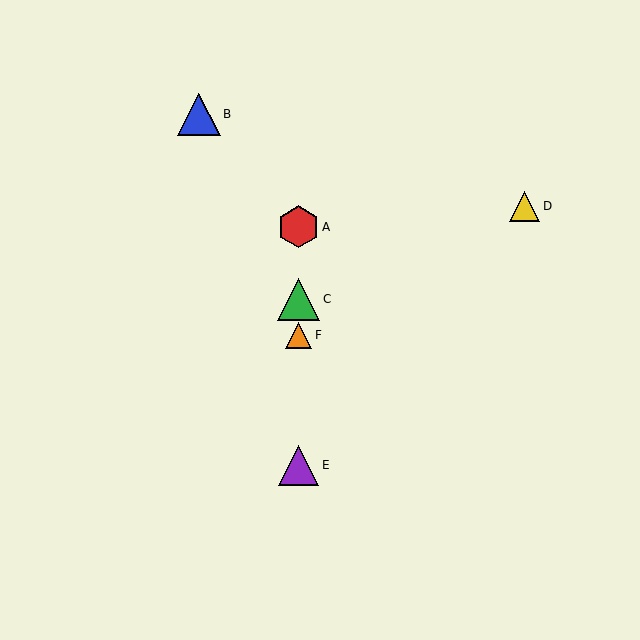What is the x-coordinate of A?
Object A is at x≈299.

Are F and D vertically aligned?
No, F is at x≈299 and D is at x≈525.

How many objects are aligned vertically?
4 objects (A, C, E, F) are aligned vertically.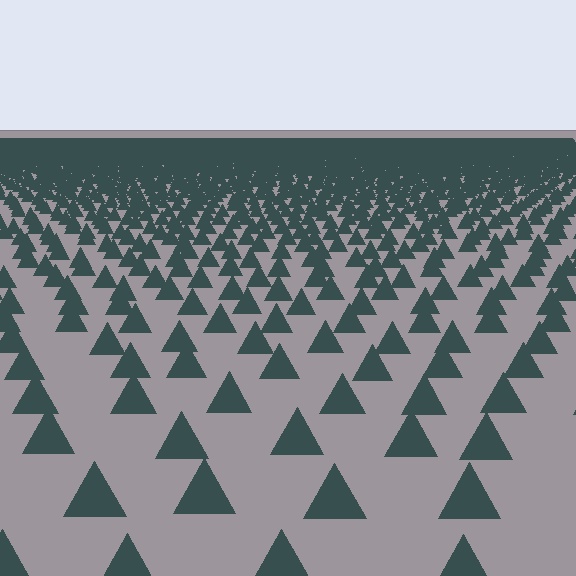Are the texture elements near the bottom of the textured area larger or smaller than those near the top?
Larger. Near the bottom, elements are closer to the viewer and appear at a bigger on-screen size.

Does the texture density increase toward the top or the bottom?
Density increases toward the top.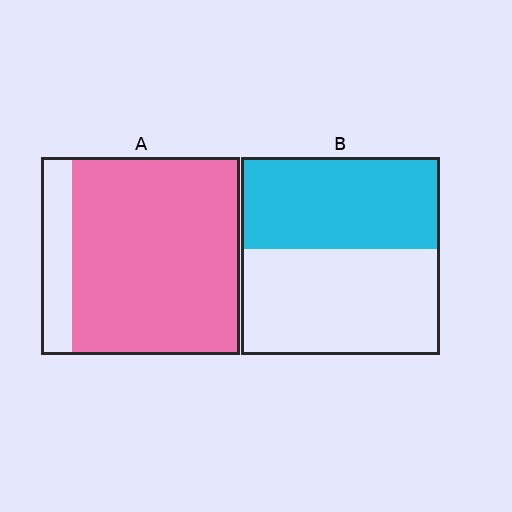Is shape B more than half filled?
Roughly half.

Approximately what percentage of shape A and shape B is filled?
A is approximately 85% and B is approximately 45%.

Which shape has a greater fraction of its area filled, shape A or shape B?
Shape A.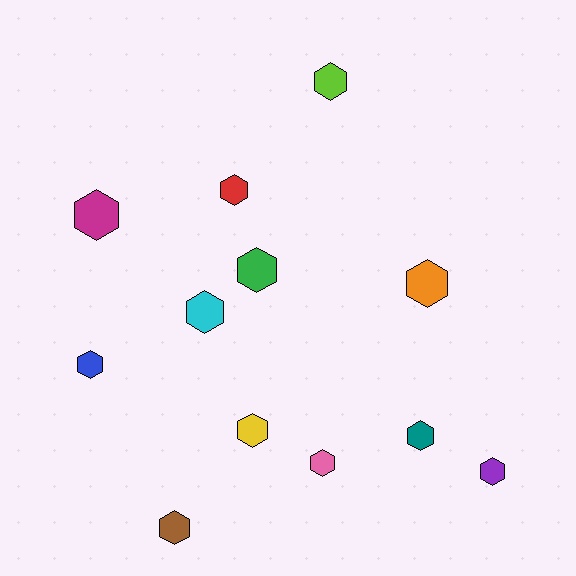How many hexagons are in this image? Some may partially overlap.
There are 12 hexagons.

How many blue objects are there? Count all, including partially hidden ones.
There is 1 blue object.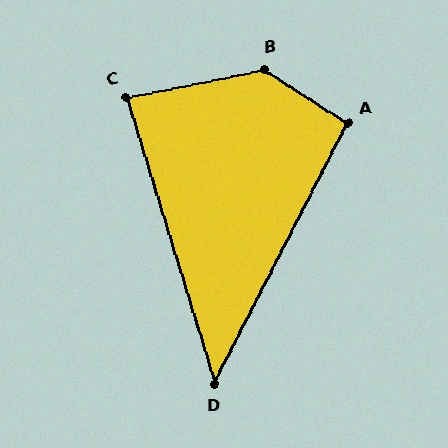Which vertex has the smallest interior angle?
D, at approximately 44 degrees.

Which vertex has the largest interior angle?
B, at approximately 136 degrees.